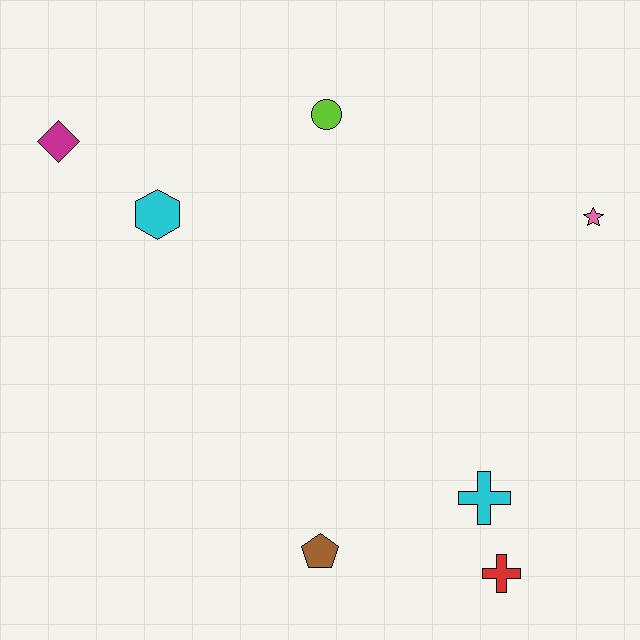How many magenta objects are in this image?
There is 1 magenta object.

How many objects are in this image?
There are 7 objects.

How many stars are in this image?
There is 1 star.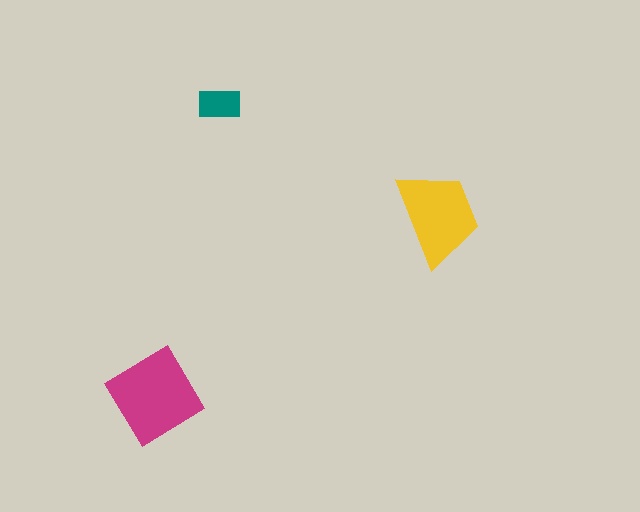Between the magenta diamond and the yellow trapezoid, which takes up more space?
The magenta diamond.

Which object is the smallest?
The teal rectangle.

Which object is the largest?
The magenta diamond.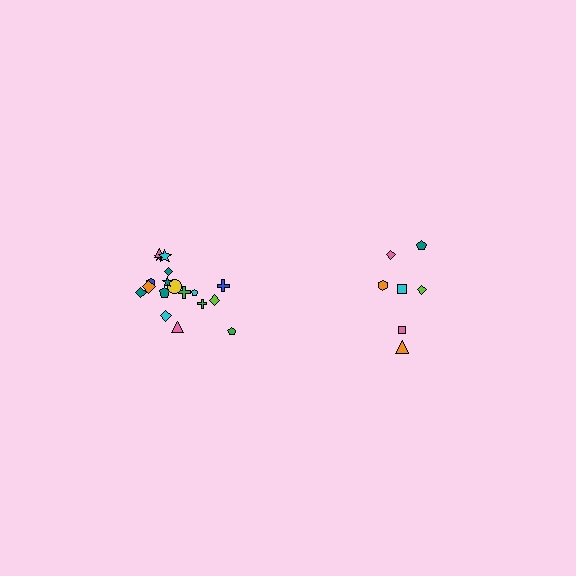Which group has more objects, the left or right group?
The left group.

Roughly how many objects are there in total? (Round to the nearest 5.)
Roughly 25 objects in total.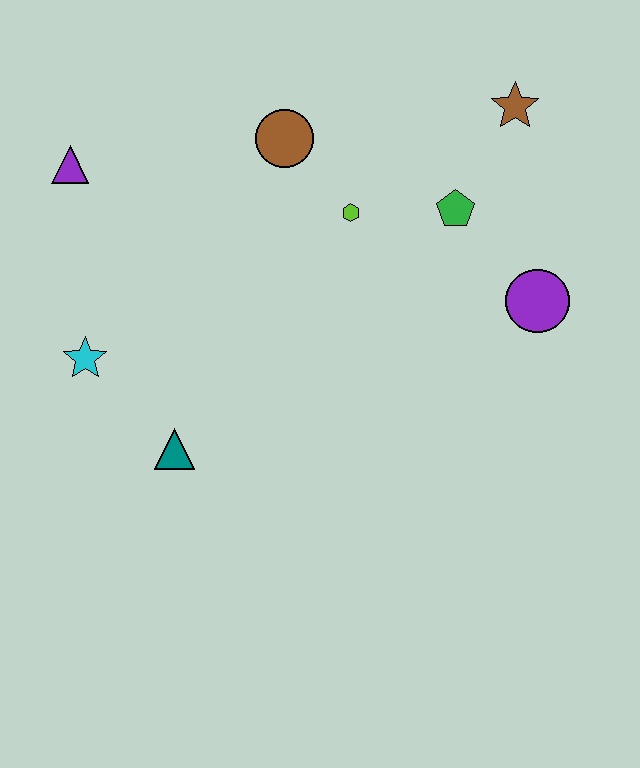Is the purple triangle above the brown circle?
No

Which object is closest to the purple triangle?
The cyan star is closest to the purple triangle.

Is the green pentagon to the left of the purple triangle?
No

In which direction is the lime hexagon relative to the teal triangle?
The lime hexagon is above the teal triangle.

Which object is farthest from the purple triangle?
The purple circle is farthest from the purple triangle.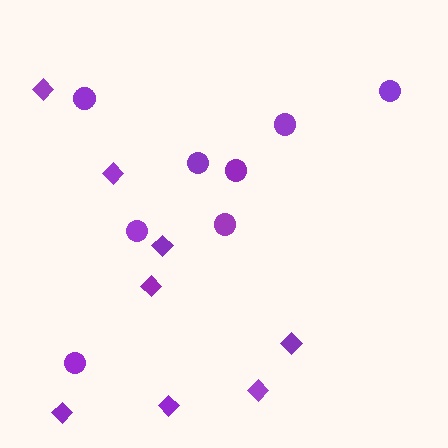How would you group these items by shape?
There are 2 groups: one group of diamonds (8) and one group of circles (8).